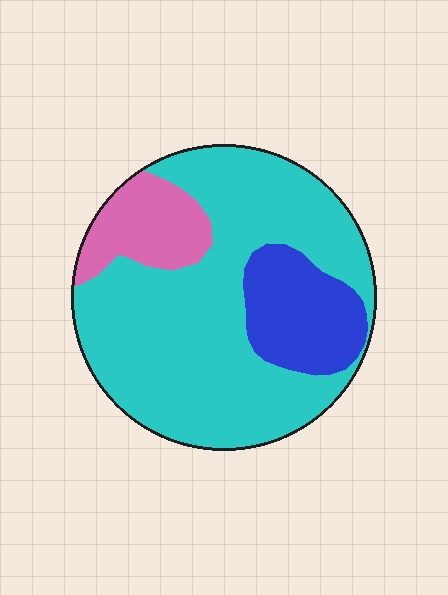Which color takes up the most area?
Cyan, at roughly 70%.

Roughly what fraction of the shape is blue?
Blue covers roughly 15% of the shape.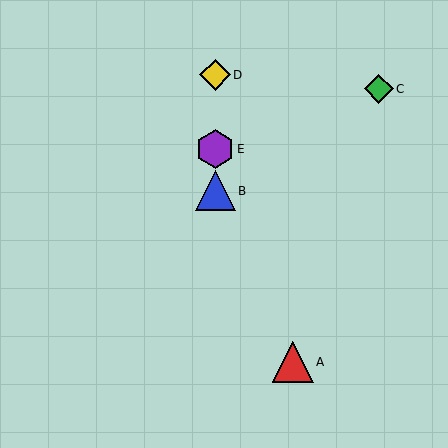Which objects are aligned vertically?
Objects B, D, E are aligned vertically.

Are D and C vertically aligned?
No, D is at x≈215 and C is at x≈379.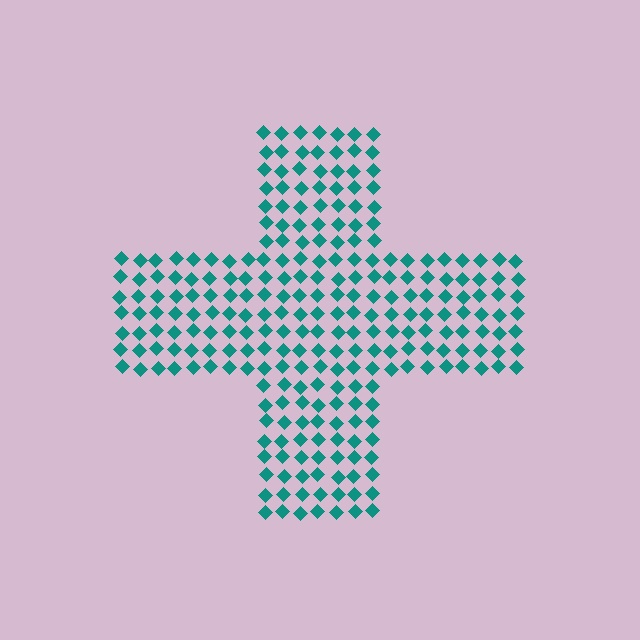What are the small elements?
The small elements are diamonds.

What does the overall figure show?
The overall figure shows a cross.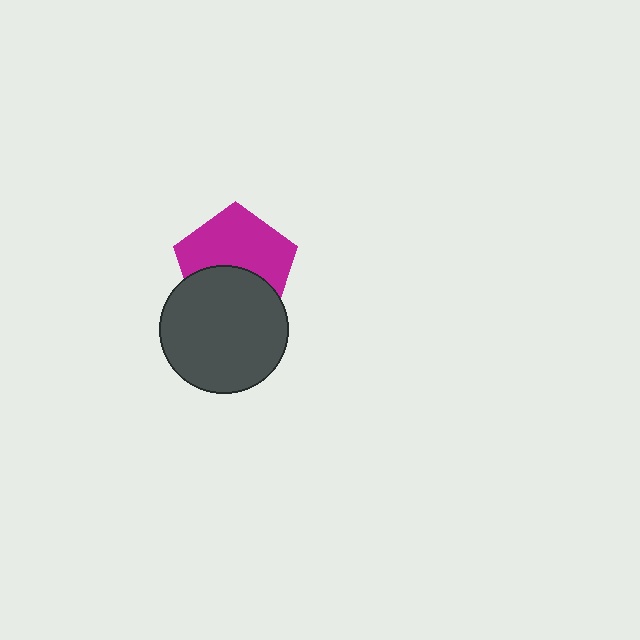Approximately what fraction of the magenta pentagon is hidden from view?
Roughly 41% of the magenta pentagon is hidden behind the dark gray circle.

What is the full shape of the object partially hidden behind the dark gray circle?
The partially hidden object is a magenta pentagon.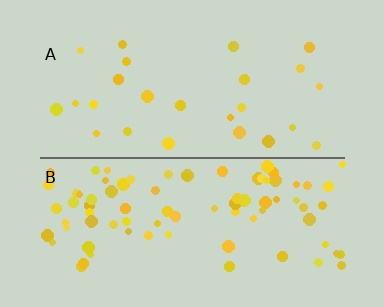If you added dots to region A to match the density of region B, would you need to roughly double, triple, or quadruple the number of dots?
Approximately triple.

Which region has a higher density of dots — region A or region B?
B (the bottom).